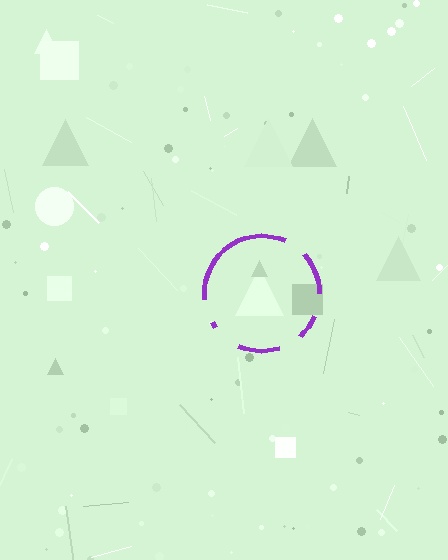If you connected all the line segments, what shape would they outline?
They would outline a circle.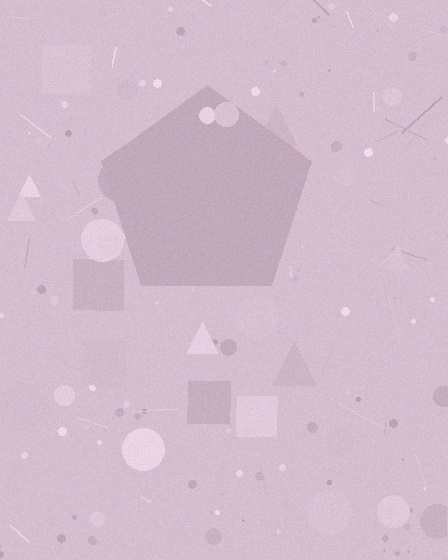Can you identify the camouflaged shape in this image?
The camouflaged shape is a pentagon.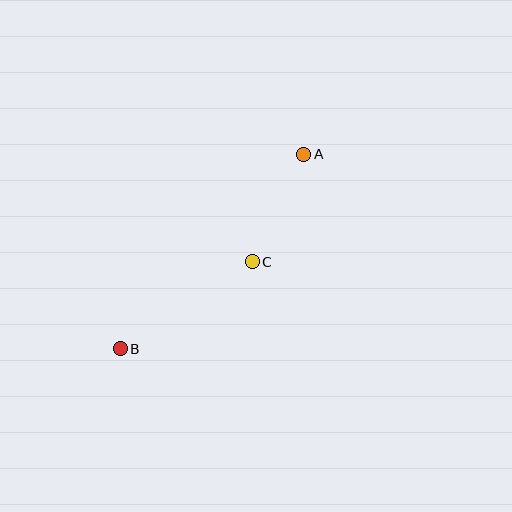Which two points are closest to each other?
Points A and C are closest to each other.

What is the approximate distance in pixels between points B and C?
The distance between B and C is approximately 158 pixels.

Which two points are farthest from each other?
Points A and B are farthest from each other.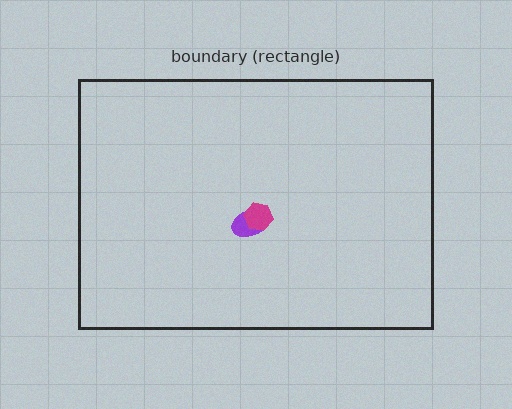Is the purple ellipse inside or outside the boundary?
Inside.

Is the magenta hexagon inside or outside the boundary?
Inside.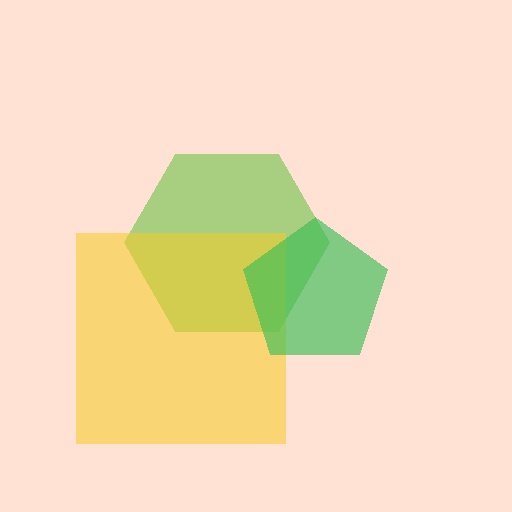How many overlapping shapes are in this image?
There are 3 overlapping shapes in the image.